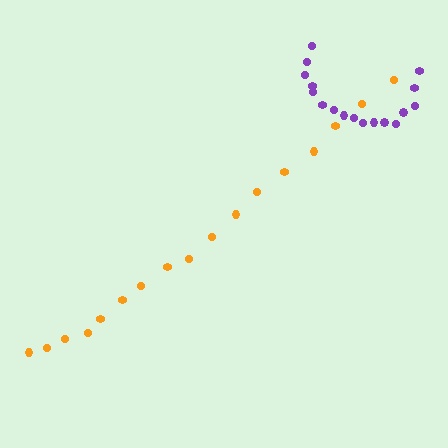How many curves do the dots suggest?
There are 2 distinct paths.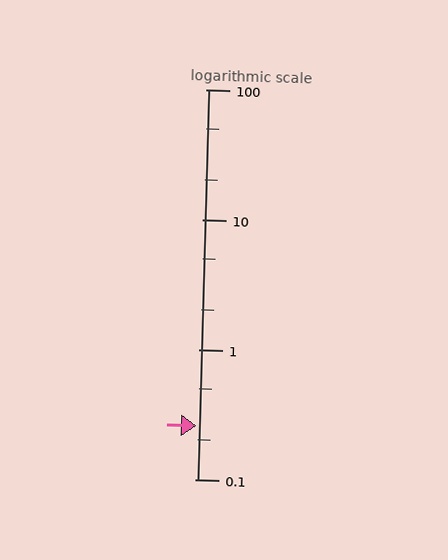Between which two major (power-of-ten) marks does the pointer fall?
The pointer is between 0.1 and 1.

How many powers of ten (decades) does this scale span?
The scale spans 3 decades, from 0.1 to 100.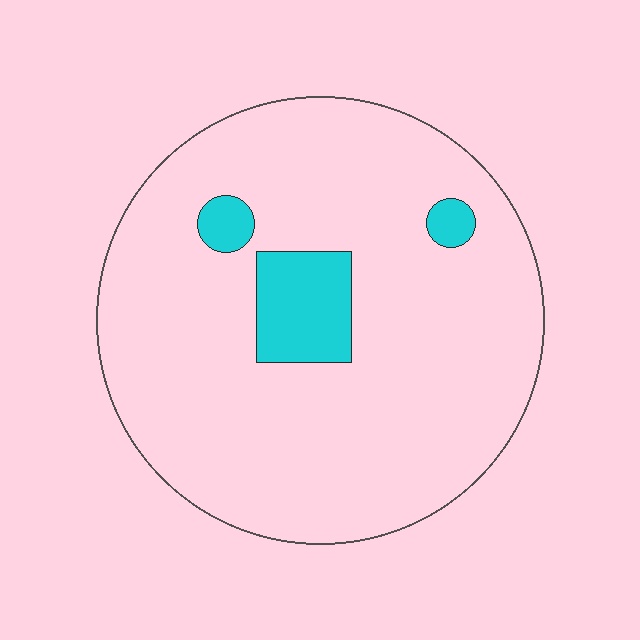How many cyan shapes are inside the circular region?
3.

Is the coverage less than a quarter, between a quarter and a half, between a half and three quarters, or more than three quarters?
Less than a quarter.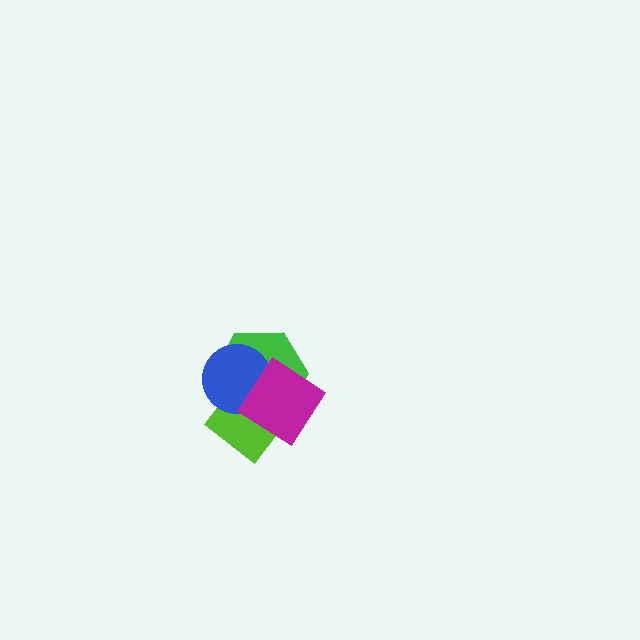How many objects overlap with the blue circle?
3 objects overlap with the blue circle.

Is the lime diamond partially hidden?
Yes, it is partially covered by another shape.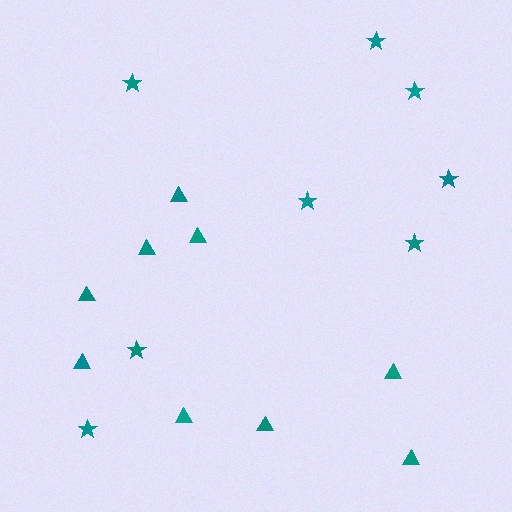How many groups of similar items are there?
There are 2 groups: one group of triangles (9) and one group of stars (8).